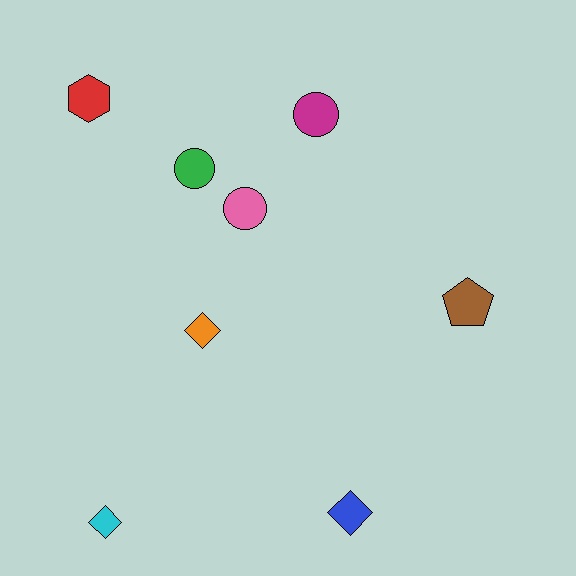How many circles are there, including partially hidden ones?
There are 3 circles.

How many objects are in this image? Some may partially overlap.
There are 8 objects.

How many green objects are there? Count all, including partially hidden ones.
There is 1 green object.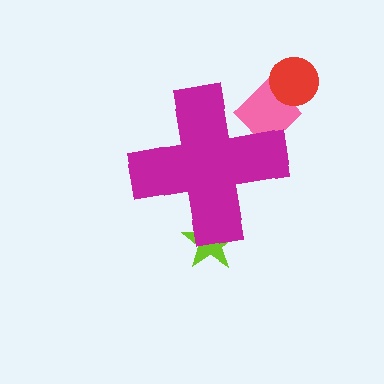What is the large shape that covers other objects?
A magenta cross.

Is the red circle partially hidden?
No, the red circle is fully visible.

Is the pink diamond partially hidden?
Yes, the pink diamond is partially hidden behind the magenta cross.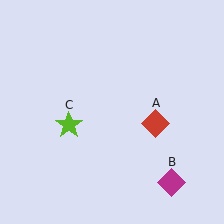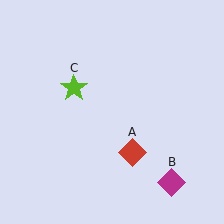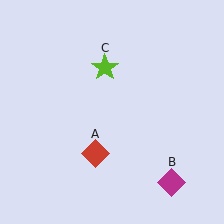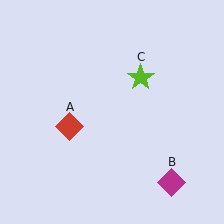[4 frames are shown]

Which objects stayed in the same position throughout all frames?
Magenta diamond (object B) remained stationary.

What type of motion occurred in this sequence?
The red diamond (object A), lime star (object C) rotated clockwise around the center of the scene.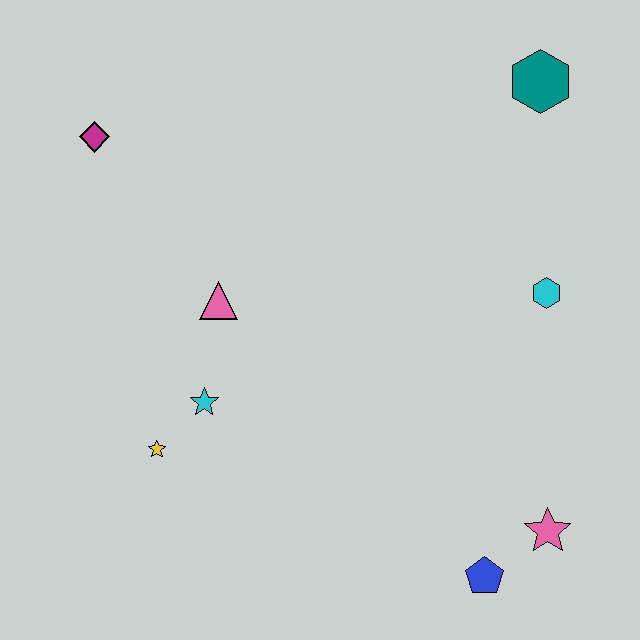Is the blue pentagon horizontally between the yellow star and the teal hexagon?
Yes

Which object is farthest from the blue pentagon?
The magenta diamond is farthest from the blue pentagon.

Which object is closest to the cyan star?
The yellow star is closest to the cyan star.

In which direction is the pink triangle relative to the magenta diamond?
The pink triangle is below the magenta diamond.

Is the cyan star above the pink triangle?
No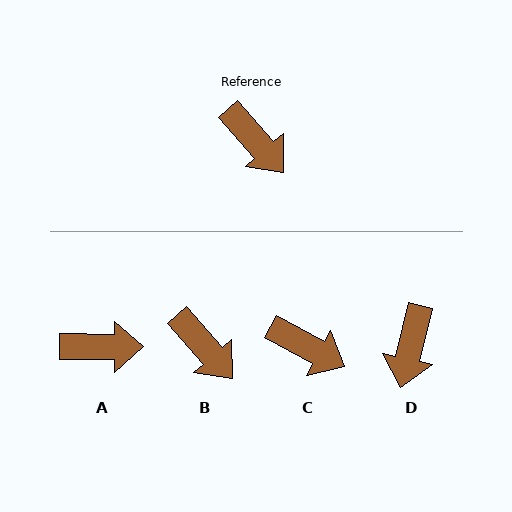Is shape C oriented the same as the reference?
No, it is off by about 21 degrees.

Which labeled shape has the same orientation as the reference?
B.